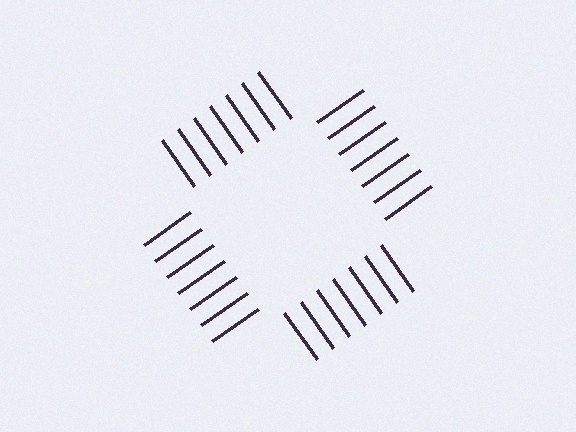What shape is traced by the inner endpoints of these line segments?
An illusory square — the line segments terminate on its edges but no continuous stroke is drawn.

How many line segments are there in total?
28 — 7 along each of the 4 edges.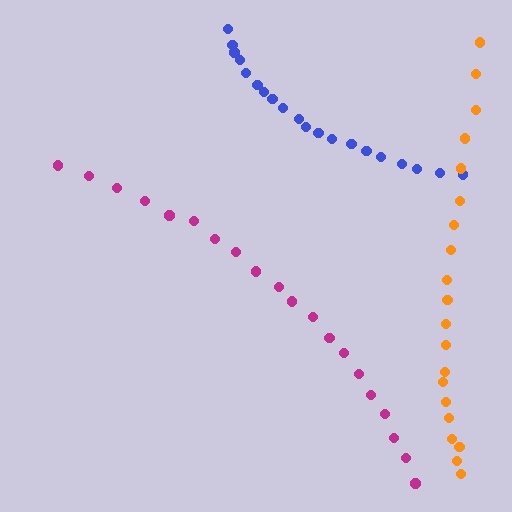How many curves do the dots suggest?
There are 3 distinct paths.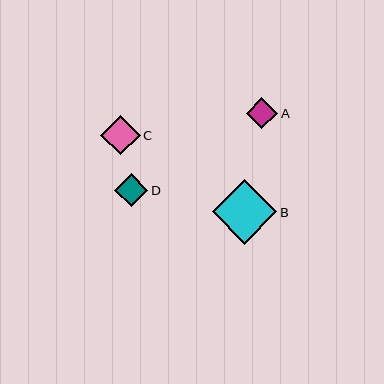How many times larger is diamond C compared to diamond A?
Diamond C is approximately 1.2 times the size of diamond A.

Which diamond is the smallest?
Diamond A is the smallest with a size of approximately 32 pixels.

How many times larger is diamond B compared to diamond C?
Diamond B is approximately 1.6 times the size of diamond C.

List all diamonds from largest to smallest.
From largest to smallest: B, C, D, A.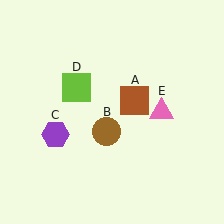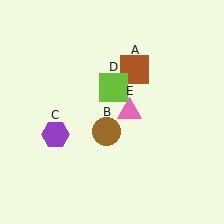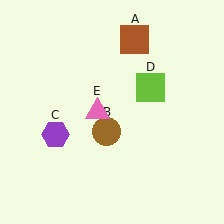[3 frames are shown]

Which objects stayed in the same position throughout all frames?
Brown circle (object B) and purple hexagon (object C) remained stationary.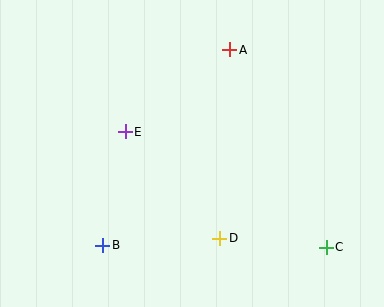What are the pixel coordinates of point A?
Point A is at (230, 50).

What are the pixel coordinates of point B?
Point B is at (103, 245).